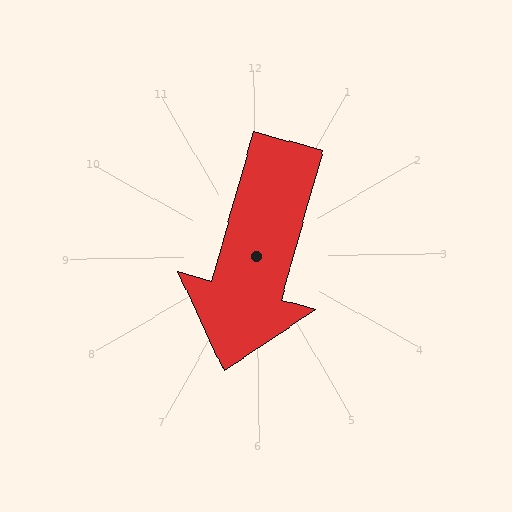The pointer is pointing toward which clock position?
Roughly 7 o'clock.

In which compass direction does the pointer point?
South.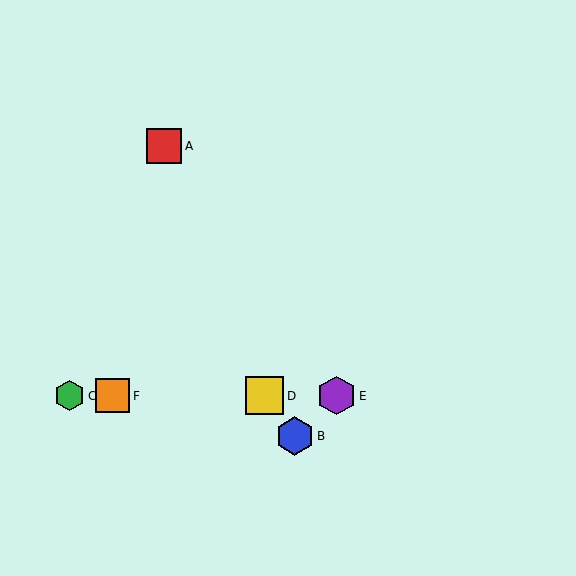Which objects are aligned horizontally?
Objects C, D, E, F are aligned horizontally.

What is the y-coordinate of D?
Object D is at y≈396.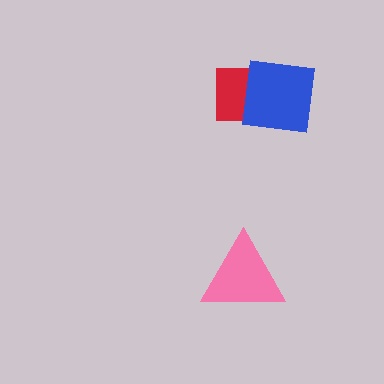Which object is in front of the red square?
The blue square is in front of the red square.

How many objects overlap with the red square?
1 object overlaps with the red square.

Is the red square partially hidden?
Yes, it is partially covered by another shape.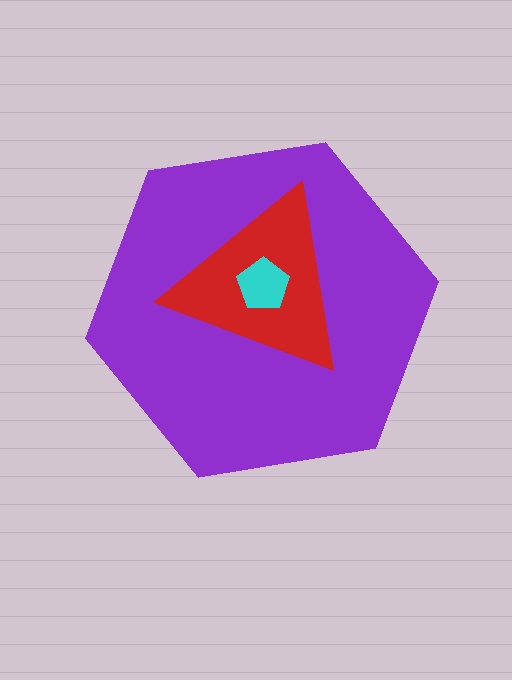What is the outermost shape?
The purple hexagon.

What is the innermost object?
The cyan pentagon.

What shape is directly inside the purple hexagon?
The red triangle.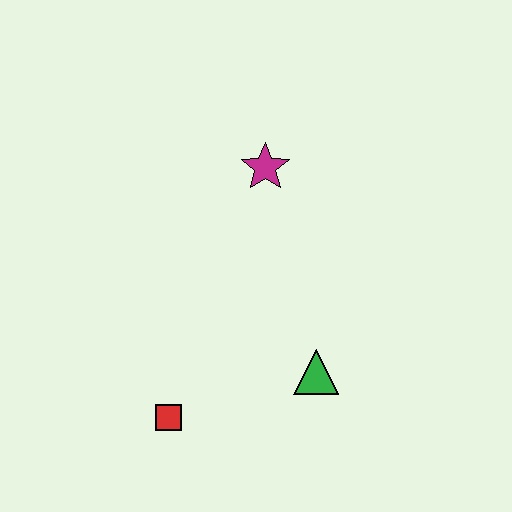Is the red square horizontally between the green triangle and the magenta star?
No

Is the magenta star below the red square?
No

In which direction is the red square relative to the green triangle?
The red square is to the left of the green triangle.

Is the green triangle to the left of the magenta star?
No